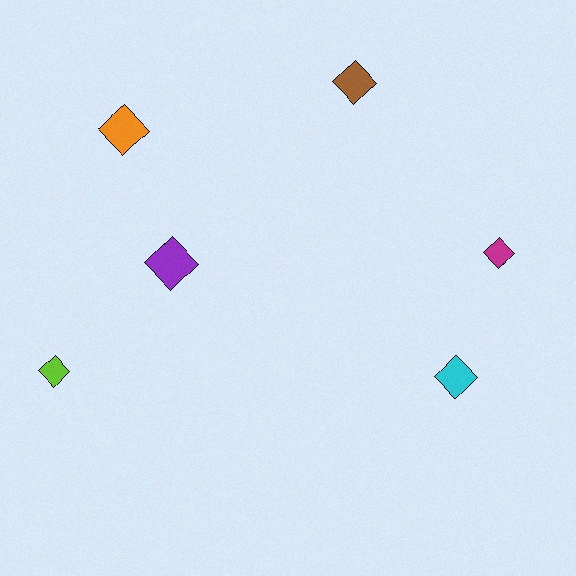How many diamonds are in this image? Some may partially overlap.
There are 6 diamonds.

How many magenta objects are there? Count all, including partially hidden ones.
There is 1 magenta object.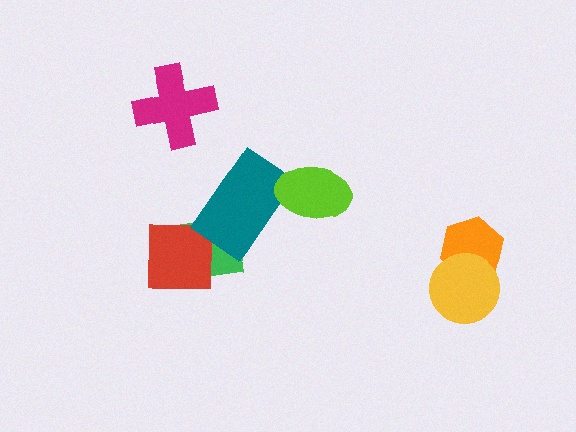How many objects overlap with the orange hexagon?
1 object overlaps with the orange hexagon.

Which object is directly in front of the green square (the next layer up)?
The red square is directly in front of the green square.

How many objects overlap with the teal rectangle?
2 objects overlap with the teal rectangle.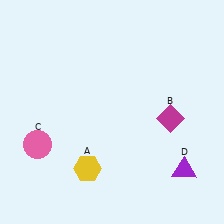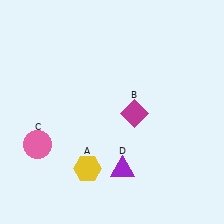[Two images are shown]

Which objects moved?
The objects that moved are: the magenta diamond (B), the purple triangle (D).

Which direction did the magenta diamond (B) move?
The magenta diamond (B) moved left.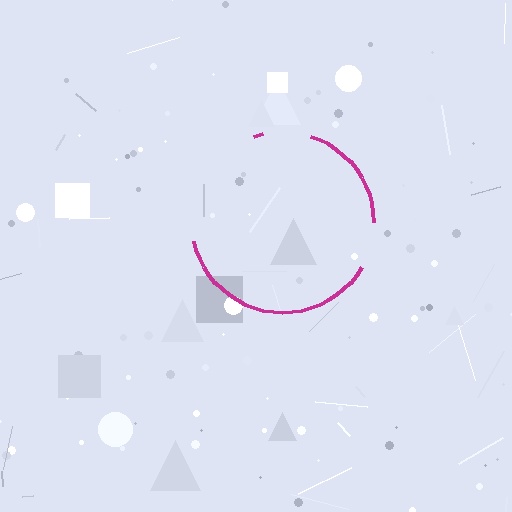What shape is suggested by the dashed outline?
The dashed outline suggests a circle.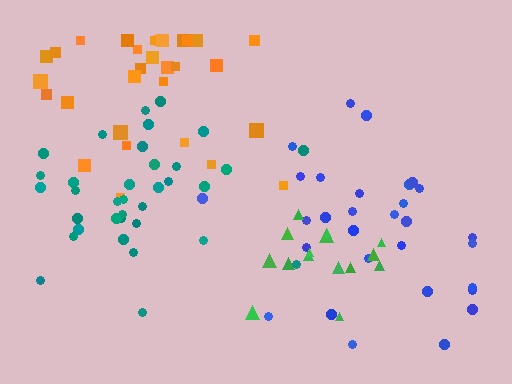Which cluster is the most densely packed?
Teal.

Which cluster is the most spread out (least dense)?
Orange.